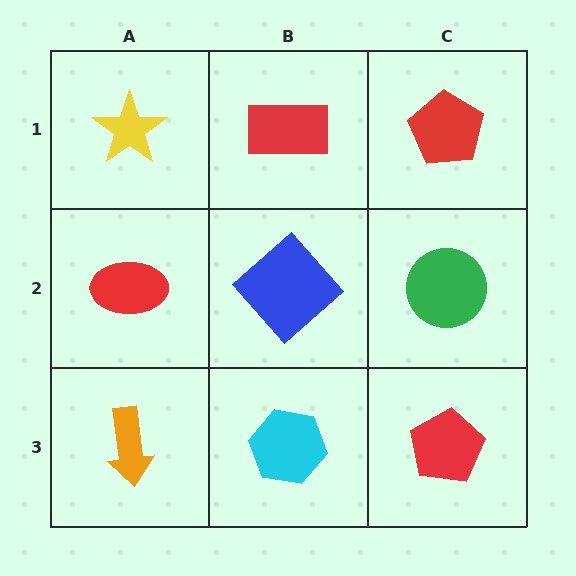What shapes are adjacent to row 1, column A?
A red ellipse (row 2, column A), a red rectangle (row 1, column B).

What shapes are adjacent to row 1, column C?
A green circle (row 2, column C), a red rectangle (row 1, column B).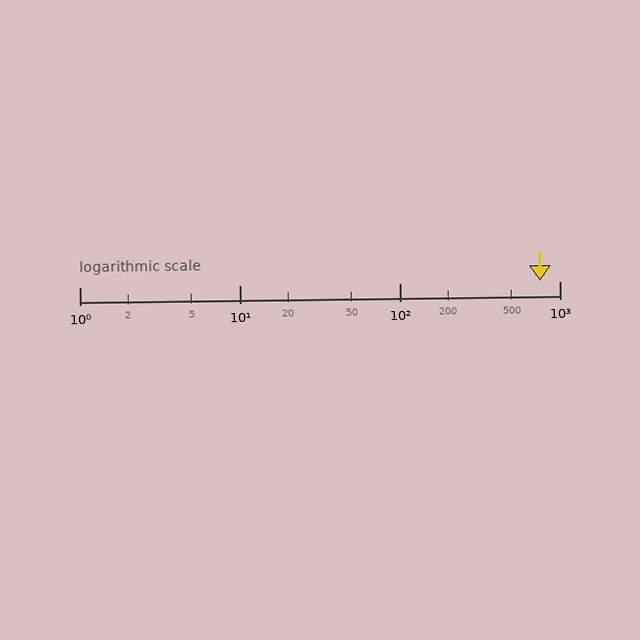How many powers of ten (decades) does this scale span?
The scale spans 3 decades, from 1 to 1000.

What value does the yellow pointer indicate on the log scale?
The pointer indicates approximately 750.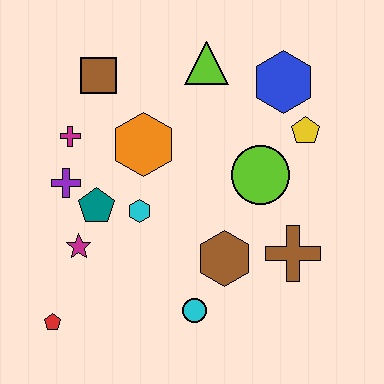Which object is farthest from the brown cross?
The brown square is farthest from the brown cross.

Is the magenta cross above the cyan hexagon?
Yes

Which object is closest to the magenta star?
The teal pentagon is closest to the magenta star.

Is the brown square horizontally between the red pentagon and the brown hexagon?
Yes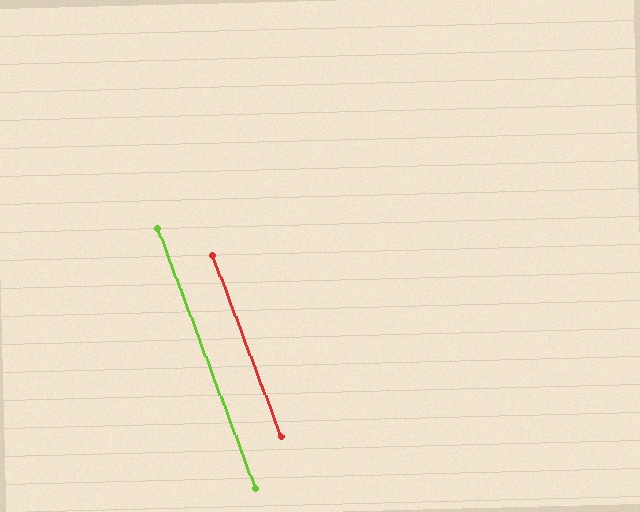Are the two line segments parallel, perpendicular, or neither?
Parallel — their directions differ by only 0.1°.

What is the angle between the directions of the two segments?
Approximately 0 degrees.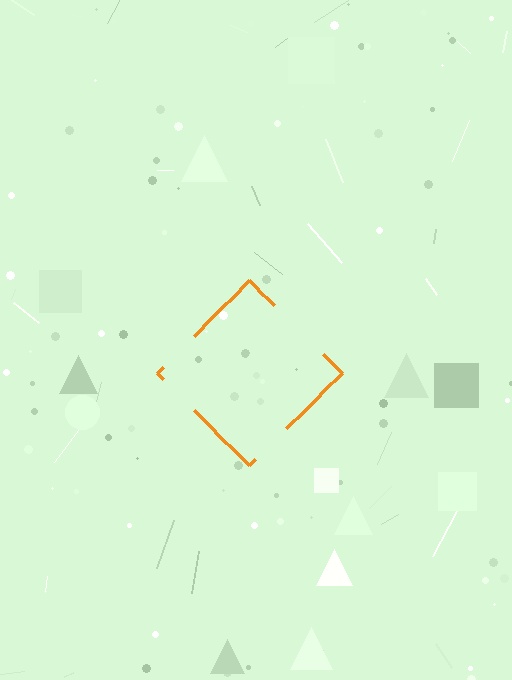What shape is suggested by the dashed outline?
The dashed outline suggests a diamond.